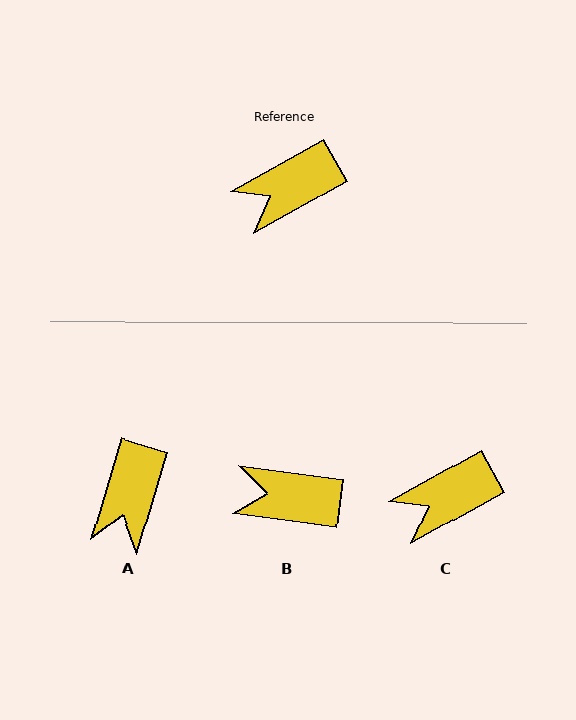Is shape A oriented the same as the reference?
No, it is off by about 44 degrees.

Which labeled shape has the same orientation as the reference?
C.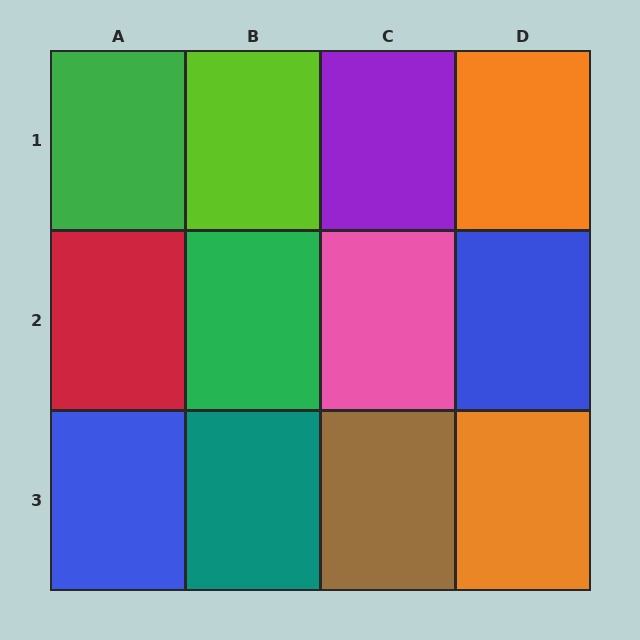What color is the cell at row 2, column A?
Red.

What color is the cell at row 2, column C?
Pink.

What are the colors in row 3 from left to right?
Blue, teal, brown, orange.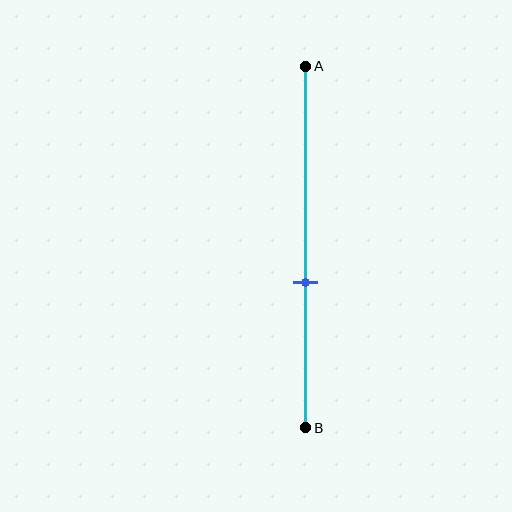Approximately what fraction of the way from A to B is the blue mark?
The blue mark is approximately 60% of the way from A to B.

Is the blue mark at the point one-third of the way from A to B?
No, the mark is at about 60% from A, not at the 33% one-third point.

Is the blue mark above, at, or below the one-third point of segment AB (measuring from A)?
The blue mark is below the one-third point of segment AB.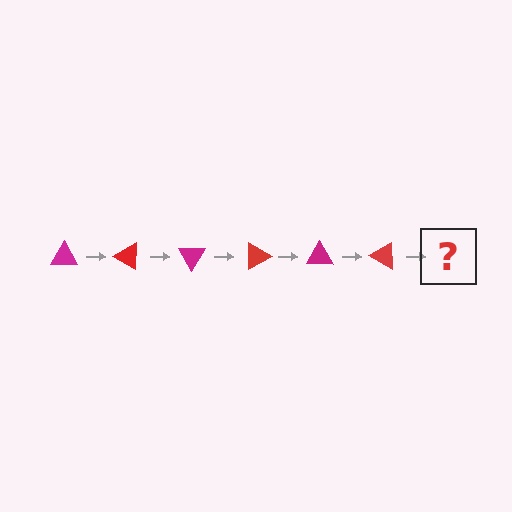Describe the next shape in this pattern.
It should be a magenta triangle, rotated 180 degrees from the start.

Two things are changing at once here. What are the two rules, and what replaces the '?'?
The two rules are that it rotates 30 degrees each step and the color cycles through magenta and red. The '?' should be a magenta triangle, rotated 180 degrees from the start.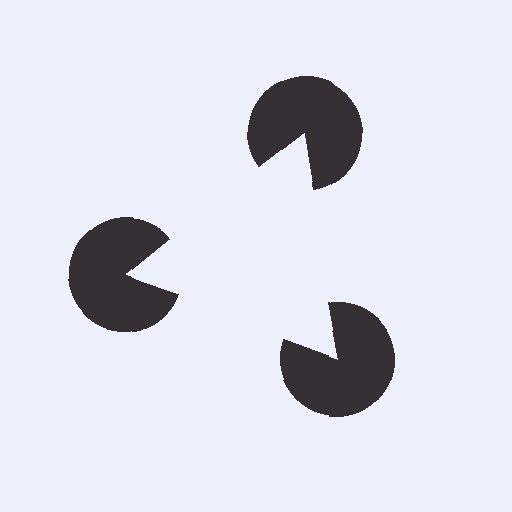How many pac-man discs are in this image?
There are 3 — one at each vertex of the illusory triangle.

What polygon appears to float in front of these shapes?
An illusory triangle — its edges are inferred from the aligned wedge cuts in the pac-man discs, not physically drawn.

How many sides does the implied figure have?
3 sides.